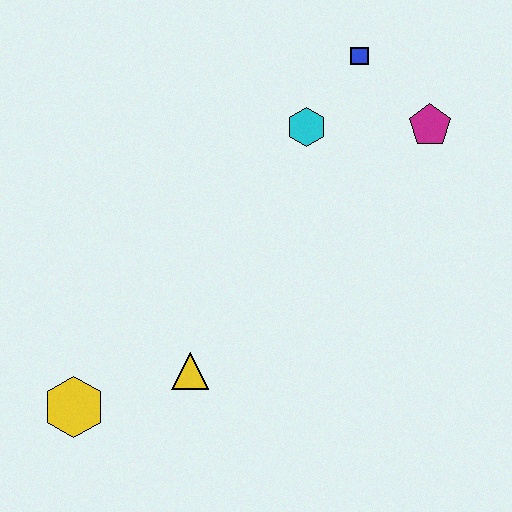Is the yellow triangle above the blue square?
No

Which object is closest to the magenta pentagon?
The blue square is closest to the magenta pentagon.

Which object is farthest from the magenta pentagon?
The yellow hexagon is farthest from the magenta pentagon.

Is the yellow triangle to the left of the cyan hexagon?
Yes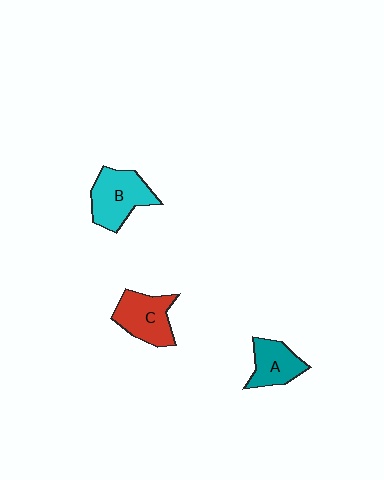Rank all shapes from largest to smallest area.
From largest to smallest: B (cyan), C (red), A (teal).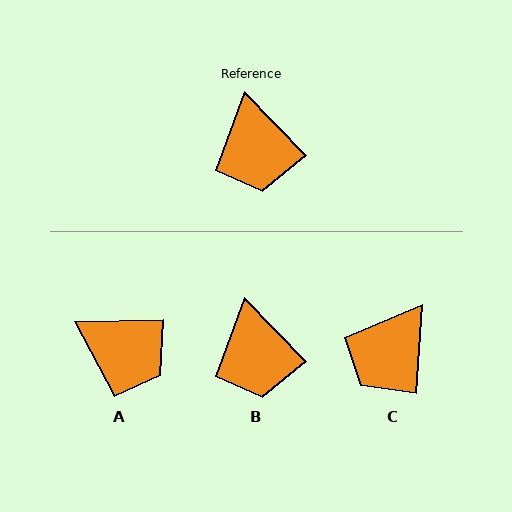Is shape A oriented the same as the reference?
No, it is off by about 48 degrees.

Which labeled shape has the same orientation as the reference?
B.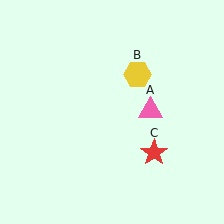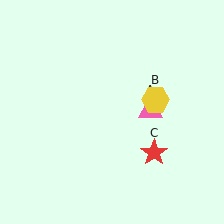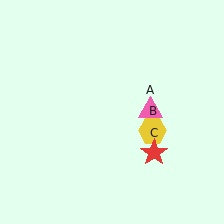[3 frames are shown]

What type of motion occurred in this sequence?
The yellow hexagon (object B) rotated clockwise around the center of the scene.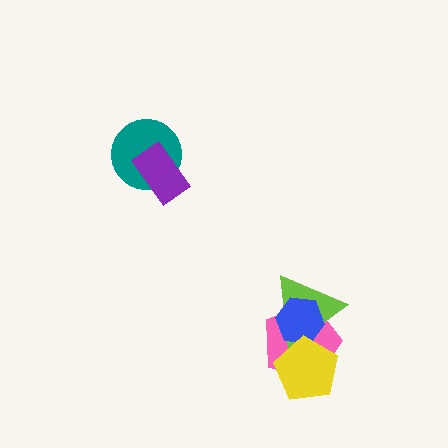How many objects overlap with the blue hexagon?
3 objects overlap with the blue hexagon.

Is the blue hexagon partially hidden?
Yes, it is partially covered by another shape.